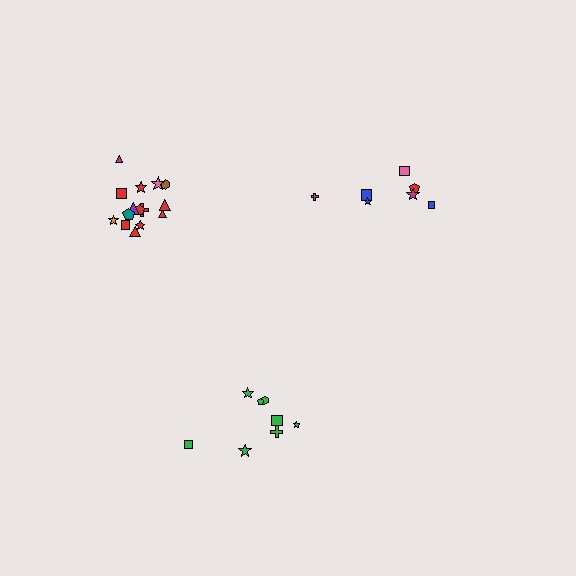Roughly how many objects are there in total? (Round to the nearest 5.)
Roughly 30 objects in total.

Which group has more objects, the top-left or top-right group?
The top-left group.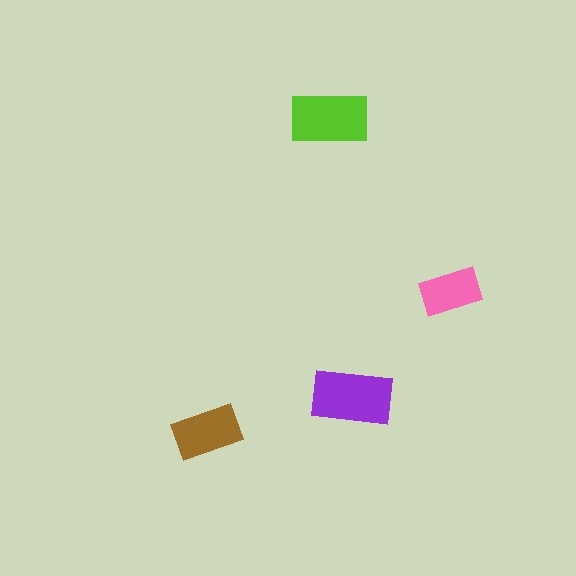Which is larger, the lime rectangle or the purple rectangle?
The purple one.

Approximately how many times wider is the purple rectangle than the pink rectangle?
About 1.5 times wider.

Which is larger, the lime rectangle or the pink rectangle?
The lime one.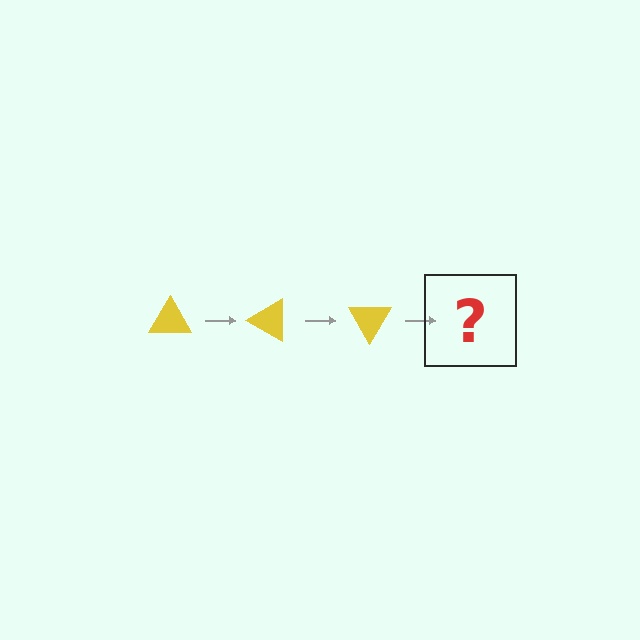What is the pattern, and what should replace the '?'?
The pattern is that the triangle rotates 30 degrees each step. The '?' should be a yellow triangle rotated 90 degrees.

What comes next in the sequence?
The next element should be a yellow triangle rotated 90 degrees.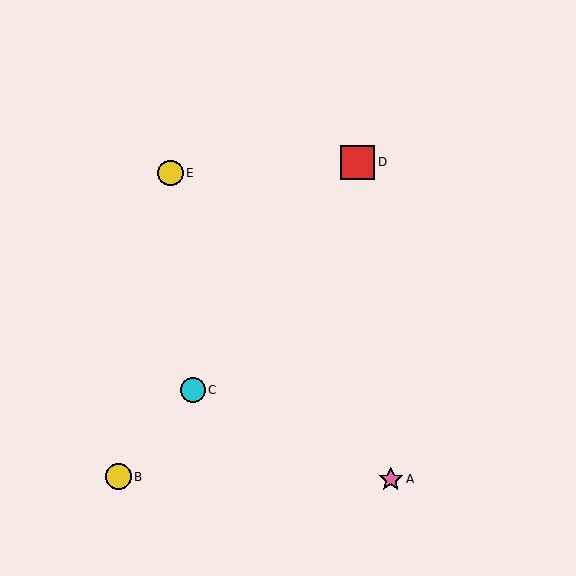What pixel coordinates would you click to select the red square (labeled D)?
Click at (358, 162) to select the red square D.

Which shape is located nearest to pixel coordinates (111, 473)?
The yellow circle (labeled B) at (118, 477) is nearest to that location.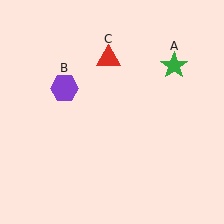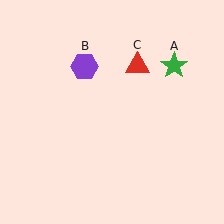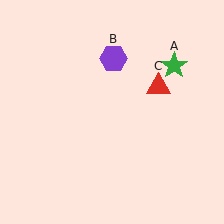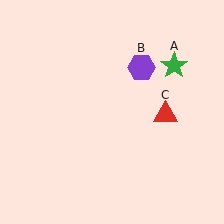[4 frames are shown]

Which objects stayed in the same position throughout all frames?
Green star (object A) remained stationary.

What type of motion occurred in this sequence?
The purple hexagon (object B), red triangle (object C) rotated clockwise around the center of the scene.